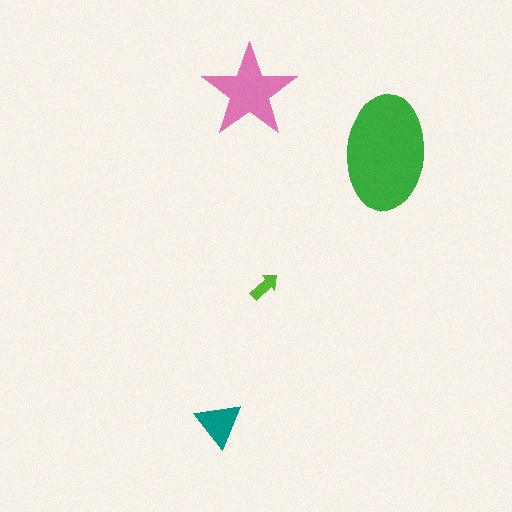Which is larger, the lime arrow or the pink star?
The pink star.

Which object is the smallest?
The lime arrow.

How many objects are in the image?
There are 4 objects in the image.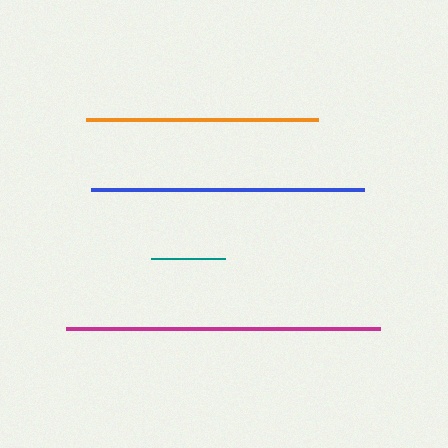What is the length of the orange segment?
The orange segment is approximately 231 pixels long.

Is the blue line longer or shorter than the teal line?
The blue line is longer than the teal line.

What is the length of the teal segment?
The teal segment is approximately 74 pixels long.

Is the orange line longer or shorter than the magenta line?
The magenta line is longer than the orange line.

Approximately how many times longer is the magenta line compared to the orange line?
The magenta line is approximately 1.4 times the length of the orange line.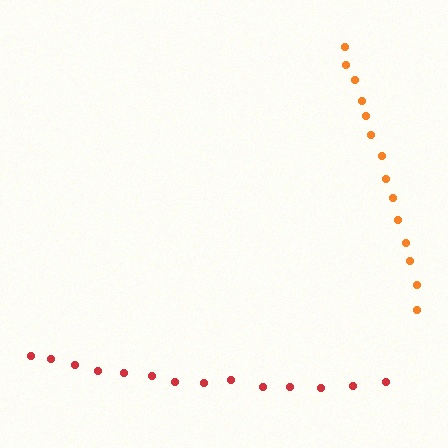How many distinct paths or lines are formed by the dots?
There are 2 distinct paths.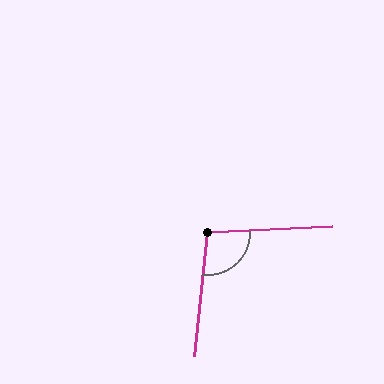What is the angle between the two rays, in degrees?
Approximately 99 degrees.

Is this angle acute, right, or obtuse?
It is obtuse.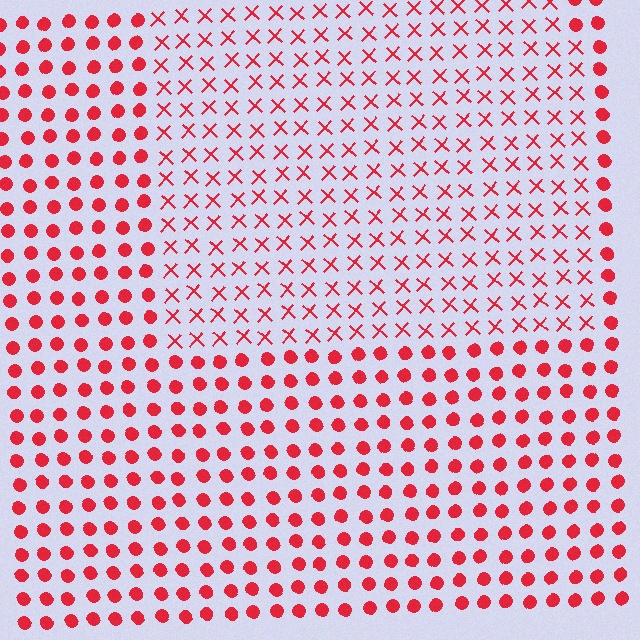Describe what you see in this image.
The image is filled with small red elements arranged in a uniform grid. A rectangle-shaped region contains X marks, while the surrounding area contains circles. The boundary is defined purely by the change in element shape.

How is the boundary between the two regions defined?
The boundary is defined by a change in element shape: X marks inside vs. circles outside. All elements share the same color and spacing.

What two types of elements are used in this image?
The image uses X marks inside the rectangle region and circles outside it.